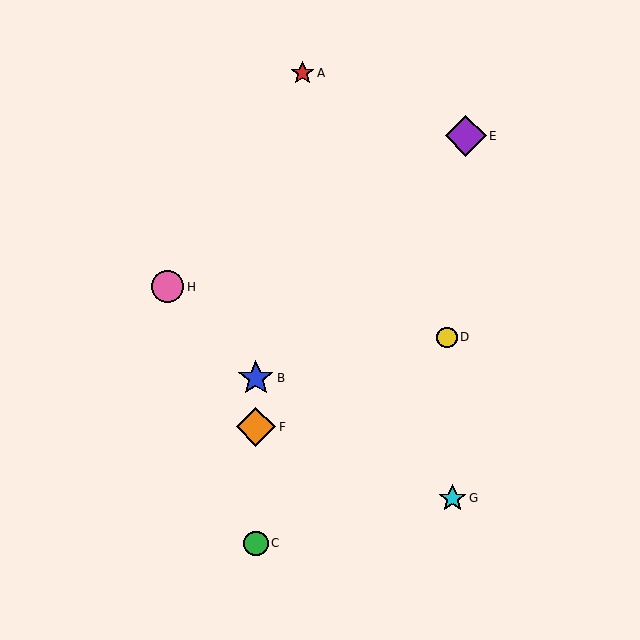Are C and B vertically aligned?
Yes, both are at x≈256.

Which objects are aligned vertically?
Objects B, C, F are aligned vertically.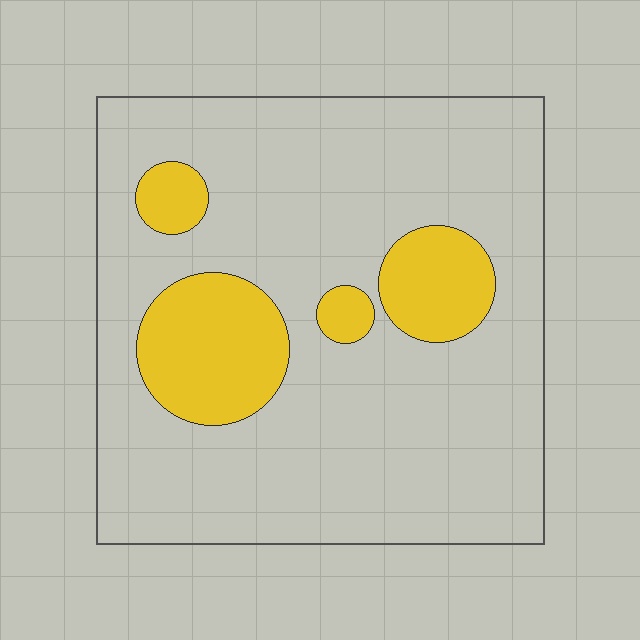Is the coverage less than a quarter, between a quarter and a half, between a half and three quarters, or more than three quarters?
Less than a quarter.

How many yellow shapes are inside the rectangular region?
4.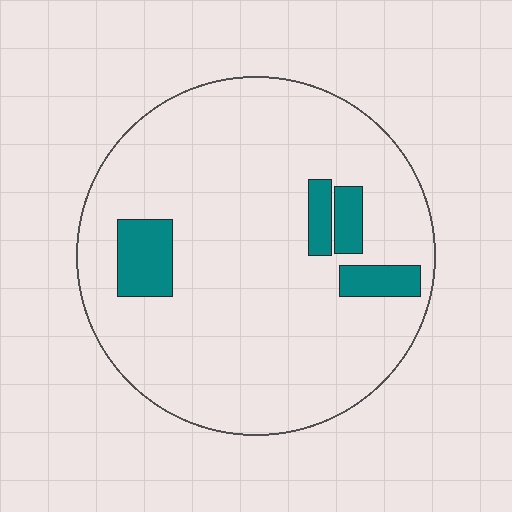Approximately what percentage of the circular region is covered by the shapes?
Approximately 10%.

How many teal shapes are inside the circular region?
4.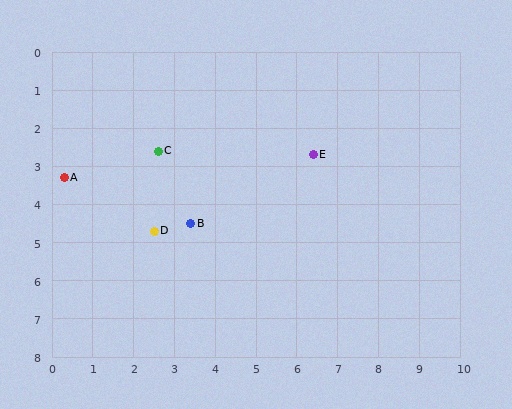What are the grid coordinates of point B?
Point B is at approximately (3.4, 4.5).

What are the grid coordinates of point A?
Point A is at approximately (0.3, 3.3).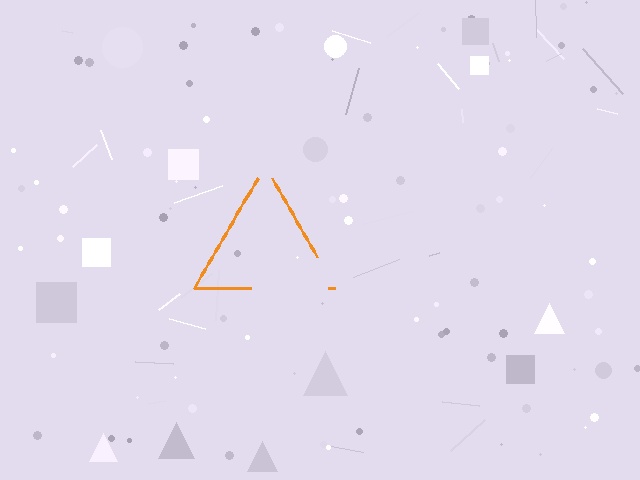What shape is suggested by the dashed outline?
The dashed outline suggests a triangle.